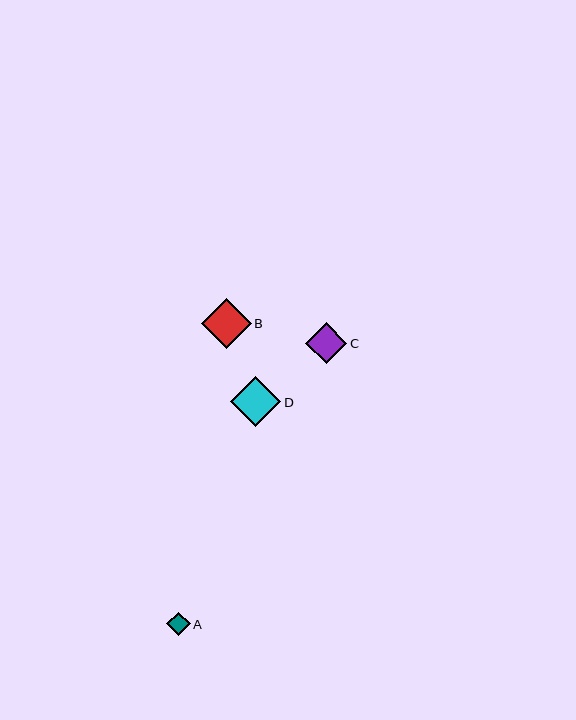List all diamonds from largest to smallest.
From largest to smallest: D, B, C, A.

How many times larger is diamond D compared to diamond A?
Diamond D is approximately 2.1 times the size of diamond A.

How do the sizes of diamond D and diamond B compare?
Diamond D and diamond B are approximately the same size.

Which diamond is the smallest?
Diamond A is the smallest with a size of approximately 24 pixels.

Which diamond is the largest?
Diamond D is the largest with a size of approximately 50 pixels.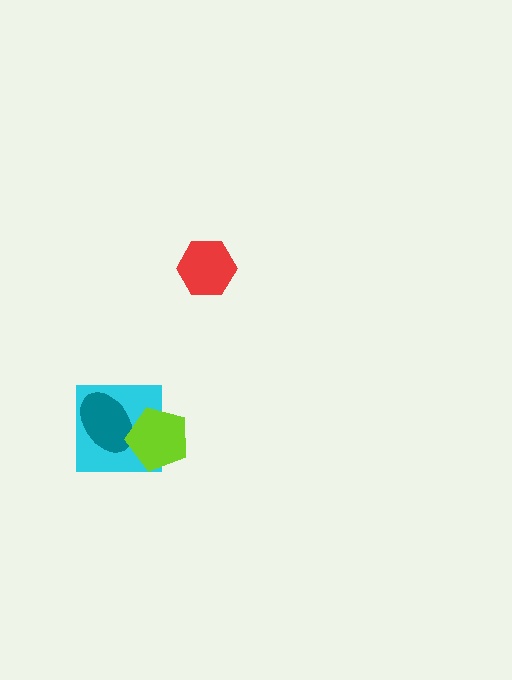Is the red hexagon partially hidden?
No, no other shape covers it.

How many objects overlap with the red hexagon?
0 objects overlap with the red hexagon.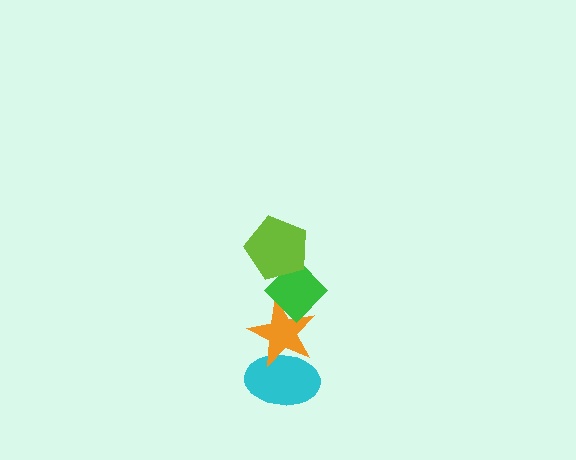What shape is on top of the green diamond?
The lime pentagon is on top of the green diamond.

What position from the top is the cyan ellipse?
The cyan ellipse is 4th from the top.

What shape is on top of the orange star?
The green diamond is on top of the orange star.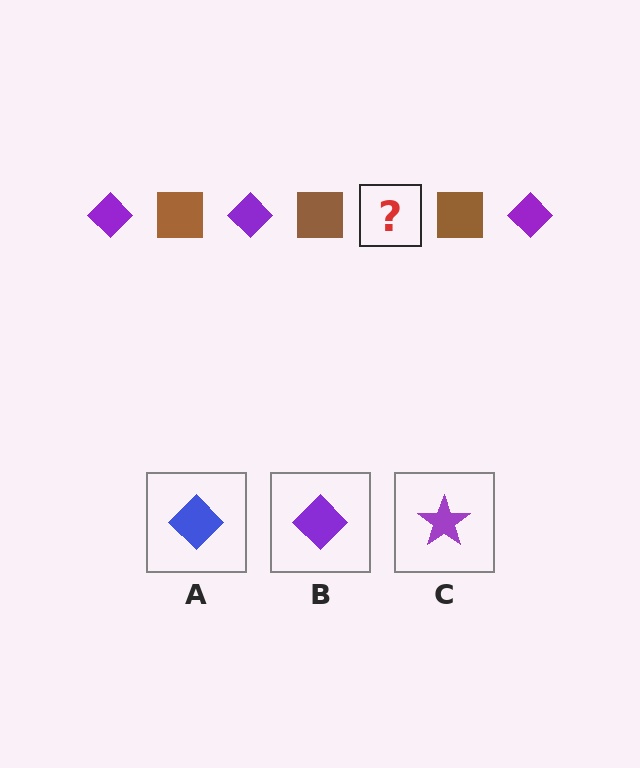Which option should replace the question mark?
Option B.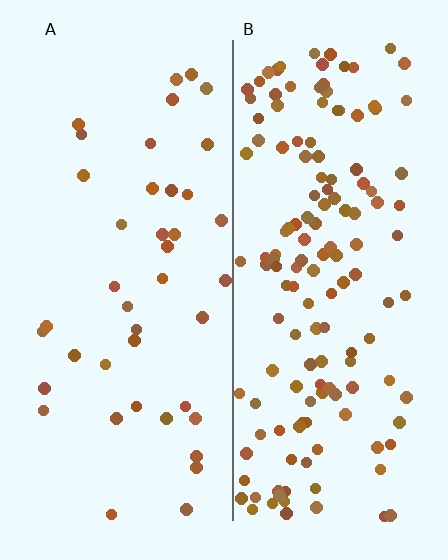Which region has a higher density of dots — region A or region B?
B (the right).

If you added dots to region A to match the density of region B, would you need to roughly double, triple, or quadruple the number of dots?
Approximately quadruple.